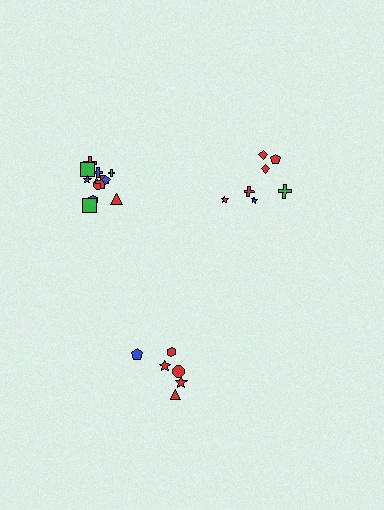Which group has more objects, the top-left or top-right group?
The top-left group.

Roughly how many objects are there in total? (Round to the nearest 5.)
Roughly 25 objects in total.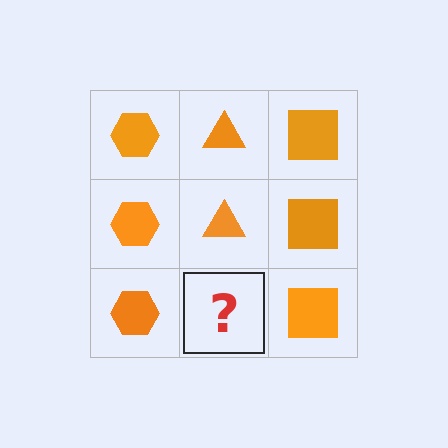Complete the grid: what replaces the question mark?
The question mark should be replaced with an orange triangle.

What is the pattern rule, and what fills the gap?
The rule is that each column has a consistent shape. The gap should be filled with an orange triangle.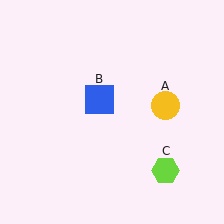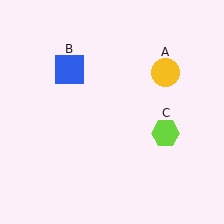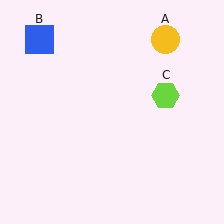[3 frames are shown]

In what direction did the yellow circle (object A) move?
The yellow circle (object A) moved up.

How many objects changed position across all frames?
3 objects changed position: yellow circle (object A), blue square (object B), lime hexagon (object C).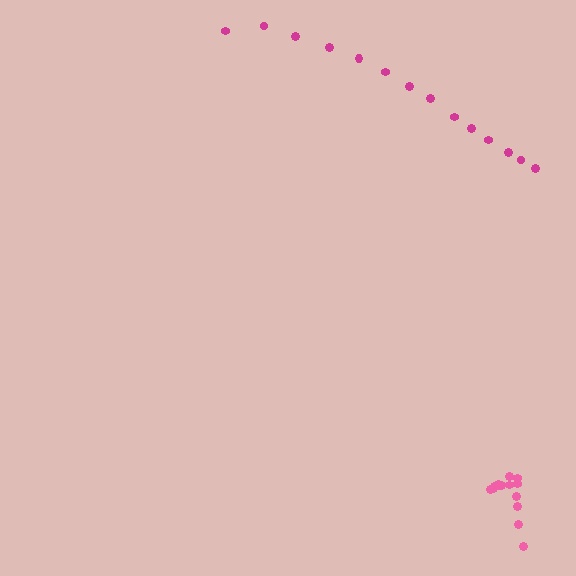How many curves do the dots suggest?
There are 2 distinct paths.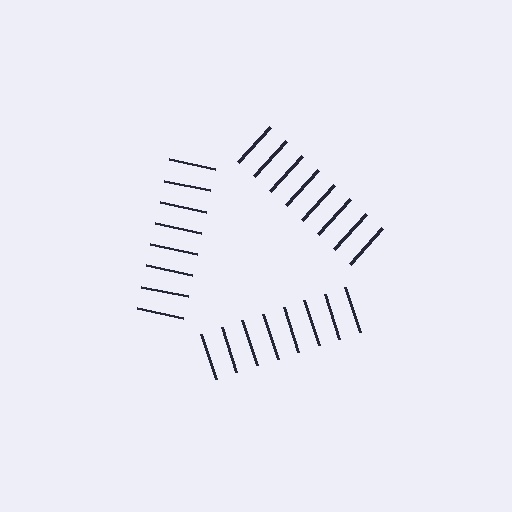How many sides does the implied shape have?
3 sides — the line-ends trace a triangle.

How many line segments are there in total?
24 — 8 along each of the 3 edges.